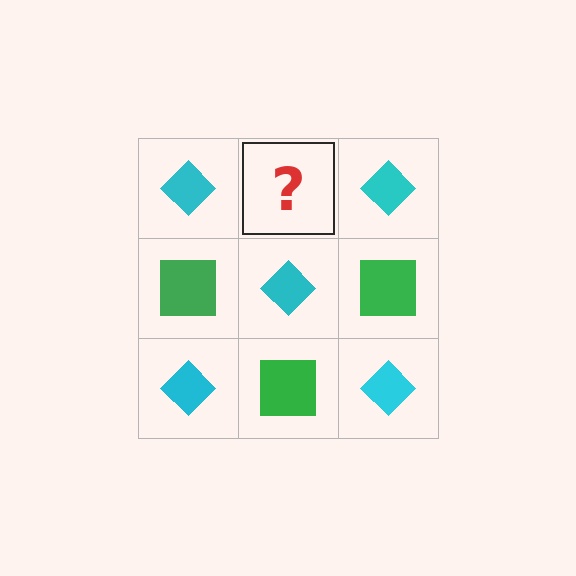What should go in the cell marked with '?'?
The missing cell should contain a green square.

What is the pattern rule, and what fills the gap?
The rule is that it alternates cyan diamond and green square in a checkerboard pattern. The gap should be filled with a green square.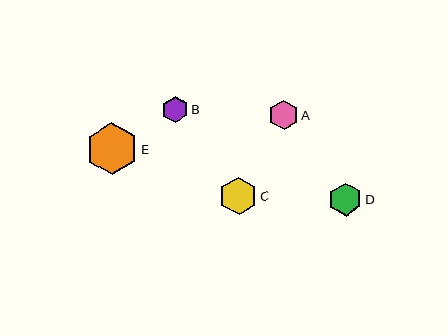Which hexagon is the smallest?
Hexagon B is the smallest with a size of approximately 26 pixels.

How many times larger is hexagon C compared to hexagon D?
Hexagon C is approximately 1.1 times the size of hexagon D.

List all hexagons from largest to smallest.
From largest to smallest: E, C, D, A, B.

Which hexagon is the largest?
Hexagon E is the largest with a size of approximately 52 pixels.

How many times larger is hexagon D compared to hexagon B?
Hexagon D is approximately 1.3 times the size of hexagon B.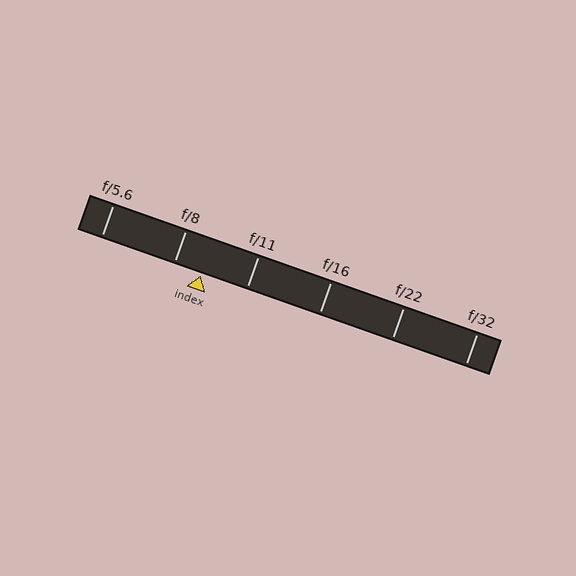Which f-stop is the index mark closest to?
The index mark is closest to f/8.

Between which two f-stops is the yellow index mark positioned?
The index mark is between f/8 and f/11.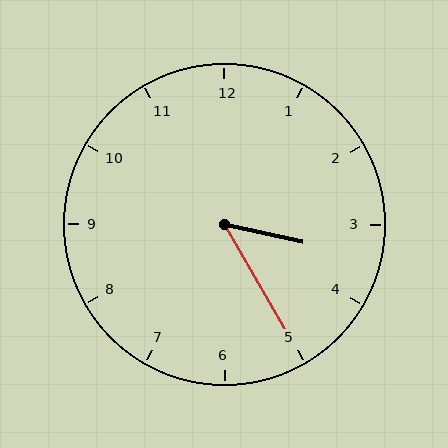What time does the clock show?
3:25.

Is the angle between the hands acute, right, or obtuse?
It is acute.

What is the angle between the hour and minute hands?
Approximately 48 degrees.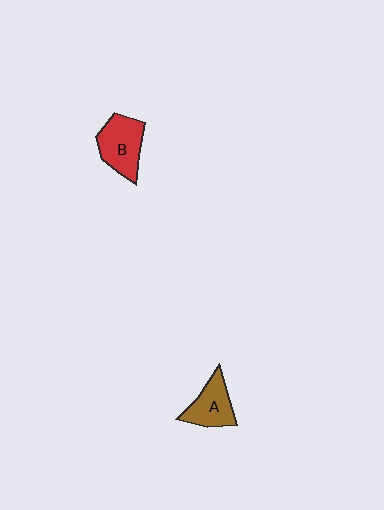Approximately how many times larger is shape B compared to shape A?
Approximately 1.2 times.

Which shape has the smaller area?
Shape A (brown).